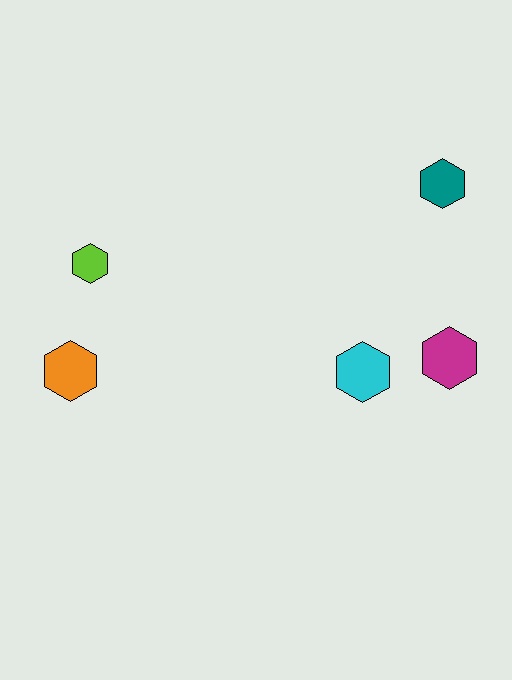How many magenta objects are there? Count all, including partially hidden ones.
There is 1 magenta object.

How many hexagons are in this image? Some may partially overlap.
There are 5 hexagons.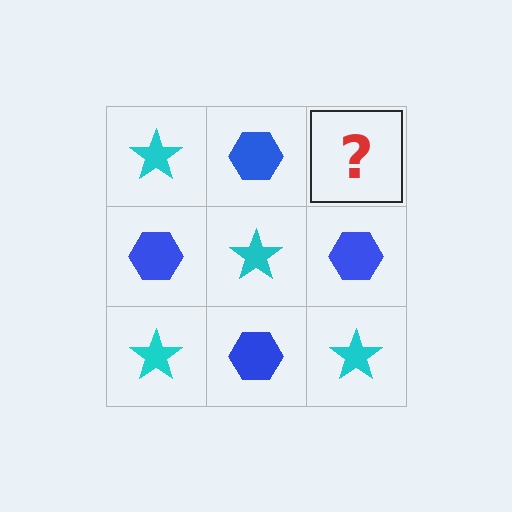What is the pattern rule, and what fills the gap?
The rule is that it alternates cyan star and blue hexagon in a checkerboard pattern. The gap should be filled with a cyan star.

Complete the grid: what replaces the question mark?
The question mark should be replaced with a cyan star.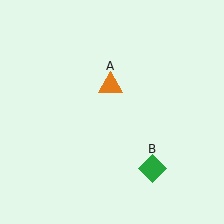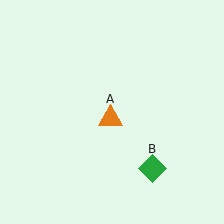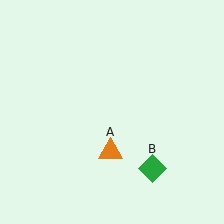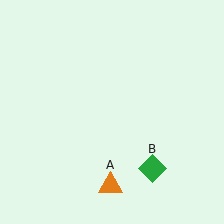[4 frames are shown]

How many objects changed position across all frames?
1 object changed position: orange triangle (object A).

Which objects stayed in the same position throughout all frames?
Green diamond (object B) remained stationary.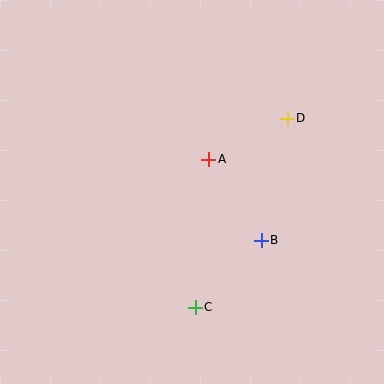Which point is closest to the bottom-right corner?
Point B is closest to the bottom-right corner.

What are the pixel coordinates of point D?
Point D is at (287, 118).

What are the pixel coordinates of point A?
Point A is at (209, 159).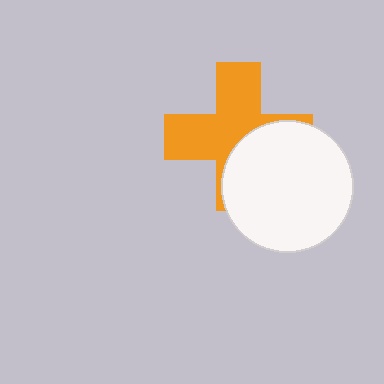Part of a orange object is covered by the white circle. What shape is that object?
It is a cross.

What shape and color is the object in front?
The object in front is a white circle.